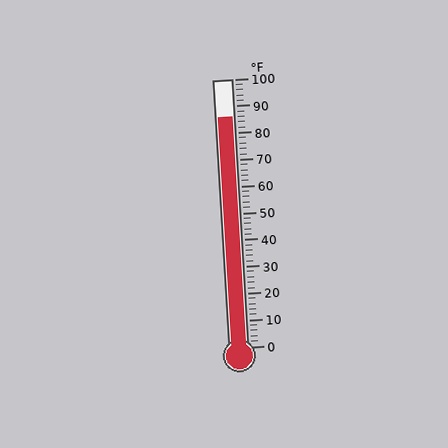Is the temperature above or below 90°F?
The temperature is below 90°F.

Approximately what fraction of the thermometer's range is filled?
The thermometer is filled to approximately 85% of its range.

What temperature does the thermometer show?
The thermometer shows approximately 86°F.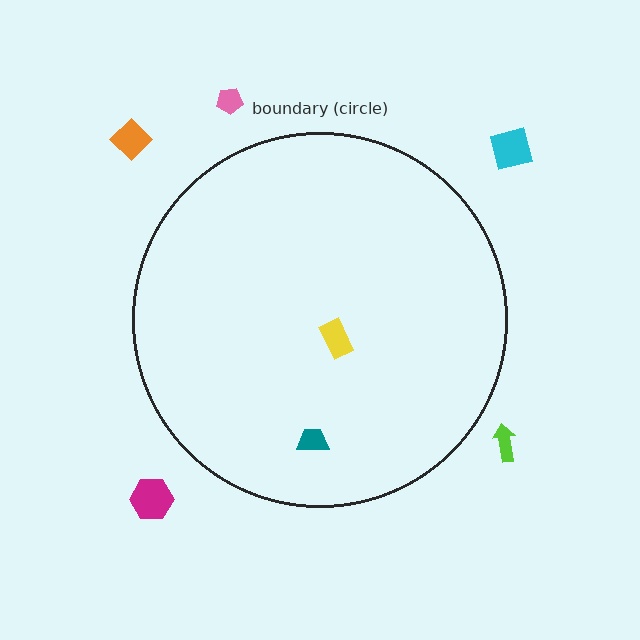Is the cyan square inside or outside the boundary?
Outside.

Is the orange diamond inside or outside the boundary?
Outside.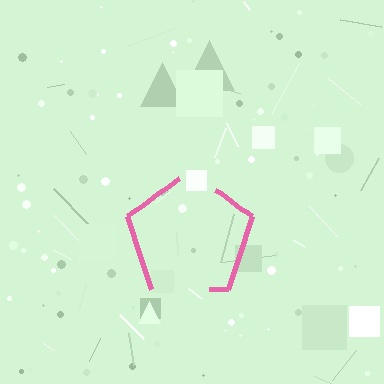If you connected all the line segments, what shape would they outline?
They would outline a pentagon.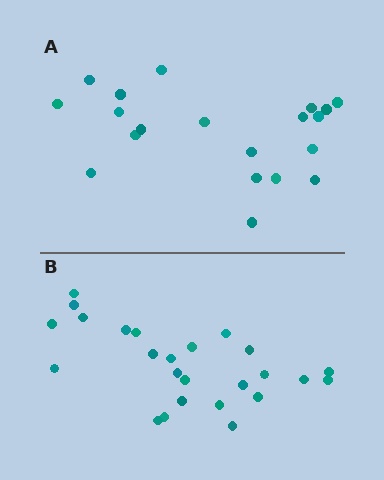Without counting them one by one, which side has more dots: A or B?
Region B (the bottom region) has more dots.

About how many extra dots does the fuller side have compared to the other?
Region B has about 5 more dots than region A.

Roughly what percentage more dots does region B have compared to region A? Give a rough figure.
About 25% more.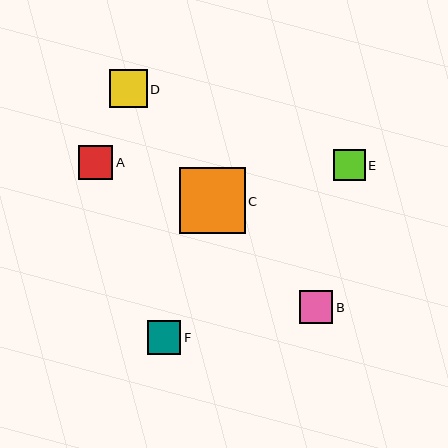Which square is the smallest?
Square E is the smallest with a size of approximately 31 pixels.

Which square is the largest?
Square C is the largest with a size of approximately 66 pixels.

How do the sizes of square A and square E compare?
Square A and square E are approximately the same size.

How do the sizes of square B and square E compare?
Square B and square E are approximately the same size.